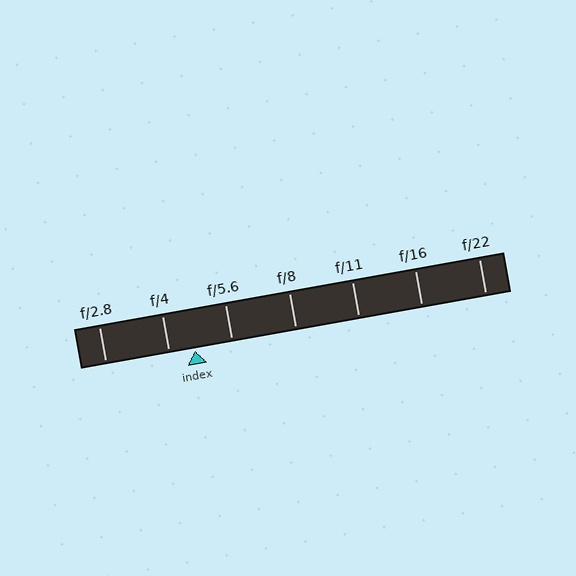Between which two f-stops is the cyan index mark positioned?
The index mark is between f/4 and f/5.6.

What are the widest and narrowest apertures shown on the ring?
The widest aperture shown is f/2.8 and the narrowest is f/22.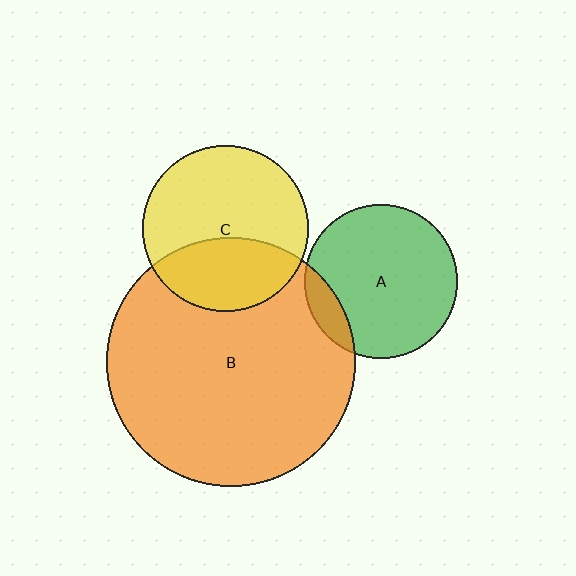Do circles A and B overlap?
Yes.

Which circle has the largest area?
Circle B (orange).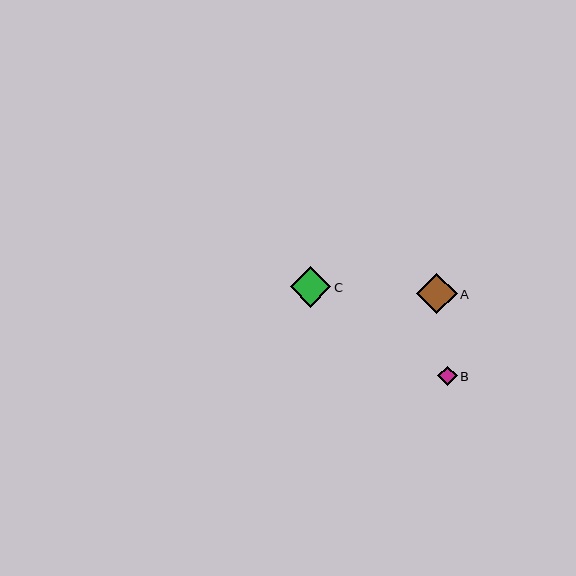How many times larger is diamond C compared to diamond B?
Diamond C is approximately 2.1 times the size of diamond B.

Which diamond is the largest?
Diamond C is the largest with a size of approximately 41 pixels.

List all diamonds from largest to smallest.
From largest to smallest: C, A, B.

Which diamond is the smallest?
Diamond B is the smallest with a size of approximately 19 pixels.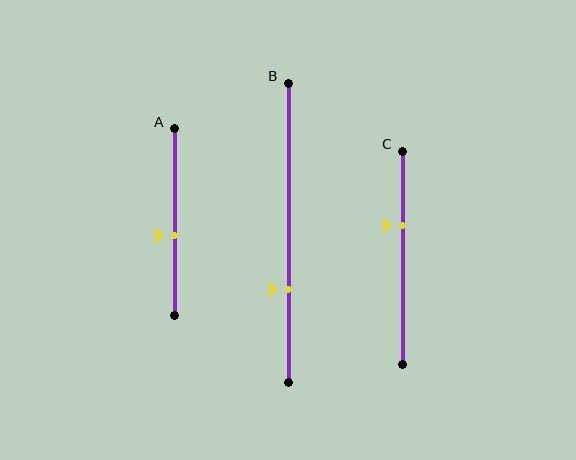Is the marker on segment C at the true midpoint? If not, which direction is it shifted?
No, the marker on segment C is shifted upward by about 15% of the segment length.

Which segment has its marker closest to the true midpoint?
Segment A has its marker closest to the true midpoint.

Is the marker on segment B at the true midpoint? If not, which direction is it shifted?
No, the marker on segment B is shifted downward by about 19% of the segment length.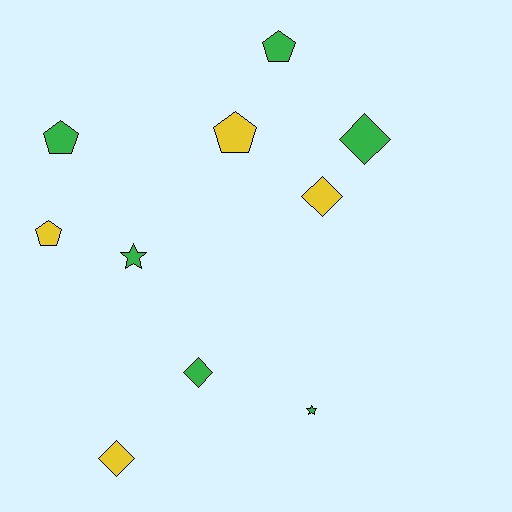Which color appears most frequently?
Green, with 6 objects.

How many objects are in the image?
There are 10 objects.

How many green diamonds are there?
There are 2 green diamonds.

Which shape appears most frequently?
Diamond, with 4 objects.